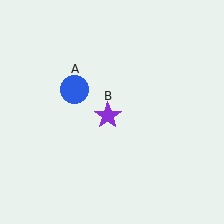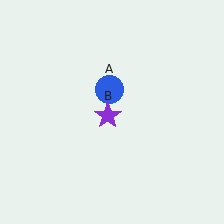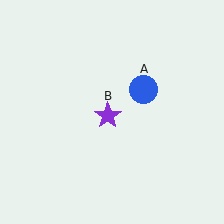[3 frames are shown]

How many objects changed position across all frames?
1 object changed position: blue circle (object A).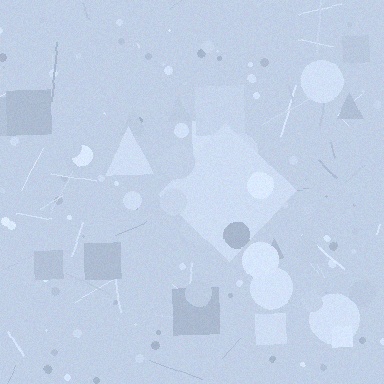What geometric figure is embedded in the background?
A diamond is embedded in the background.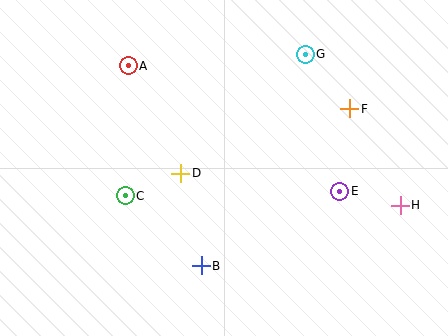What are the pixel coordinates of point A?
Point A is at (128, 66).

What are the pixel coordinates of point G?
Point G is at (305, 54).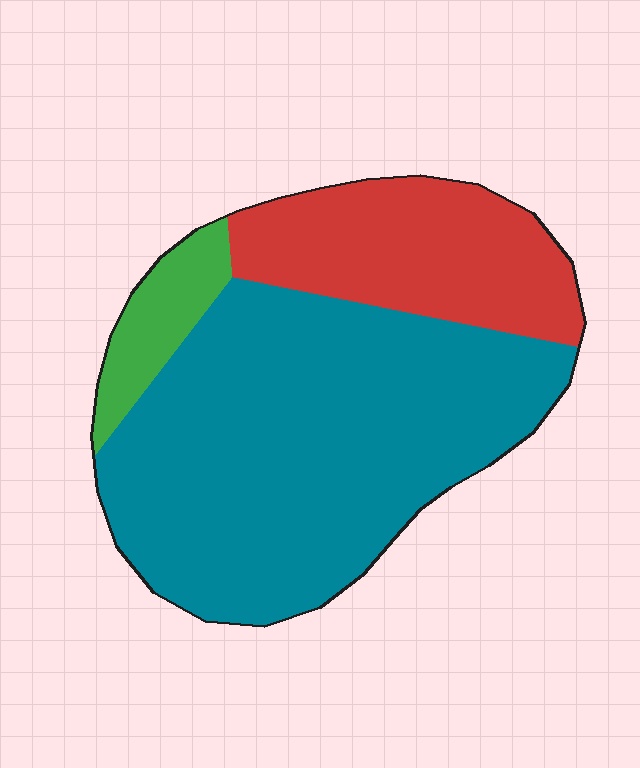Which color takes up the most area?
Teal, at roughly 65%.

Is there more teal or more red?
Teal.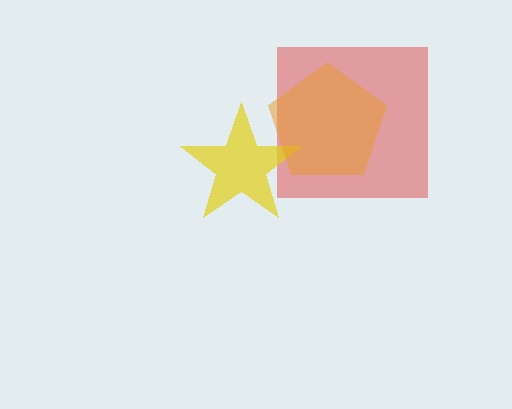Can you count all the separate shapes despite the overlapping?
Yes, there are 3 separate shapes.